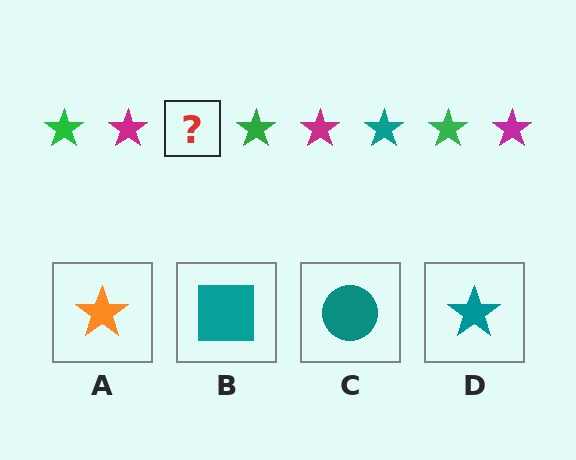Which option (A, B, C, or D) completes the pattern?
D.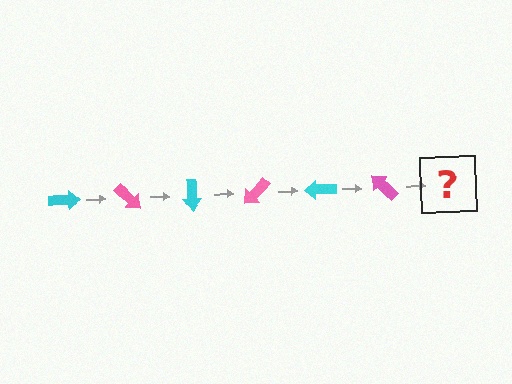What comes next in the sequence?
The next element should be a cyan arrow, rotated 270 degrees from the start.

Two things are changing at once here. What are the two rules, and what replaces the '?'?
The two rules are that it rotates 45 degrees each step and the color cycles through cyan and pink. The '?' should be a cyan arrow, rotated 270 degrees from the start.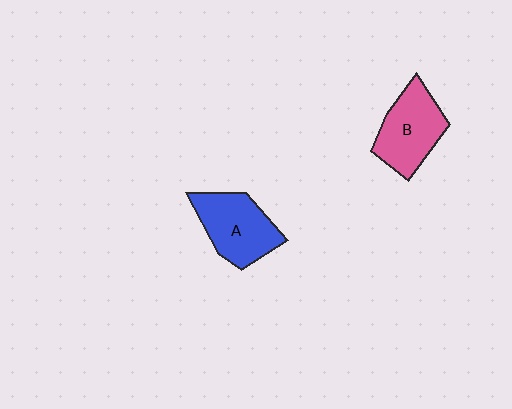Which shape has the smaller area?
Shape B (pink).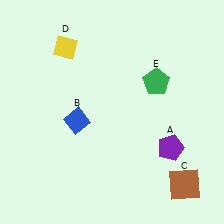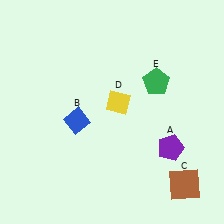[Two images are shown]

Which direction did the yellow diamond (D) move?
The yellow diamond (D) moved down.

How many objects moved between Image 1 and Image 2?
1 object moved between the two images.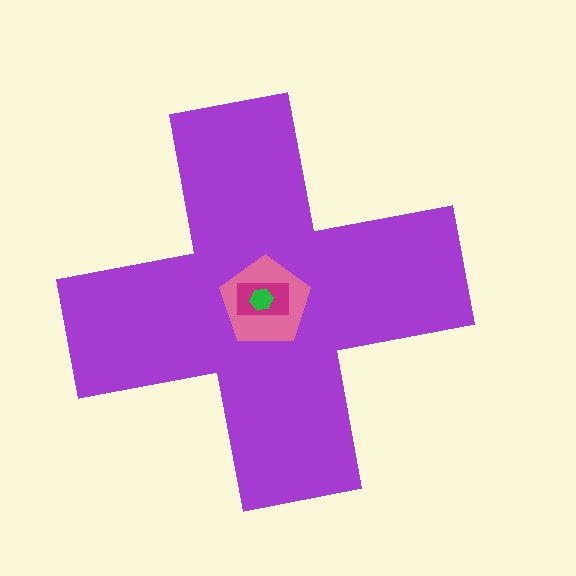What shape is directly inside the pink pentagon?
The magenta rectangle.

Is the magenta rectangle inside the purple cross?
Yes.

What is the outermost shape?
The purple cross.